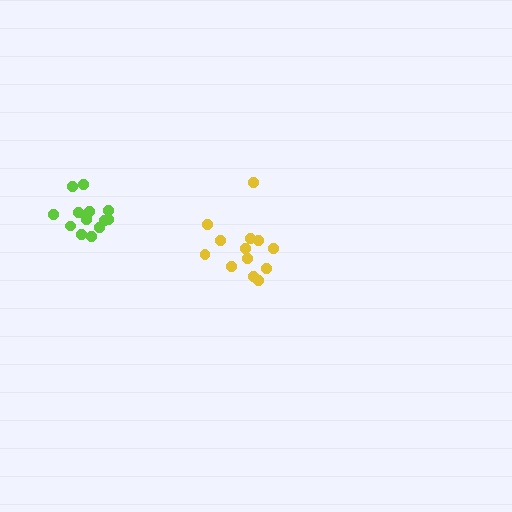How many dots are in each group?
Group 1: 13 dots, Group 2: 13 dots (26 total).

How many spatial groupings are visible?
There are 2 spatial groupings.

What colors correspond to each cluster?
The clusters are colored: yellow, lime.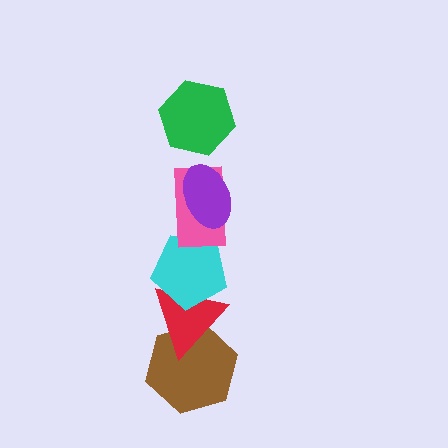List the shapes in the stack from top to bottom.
From top to bottom: the green hexagon, the purple ellipse, the pink rectangle, the cyan pentagon, the red triangle, the brown hexagon.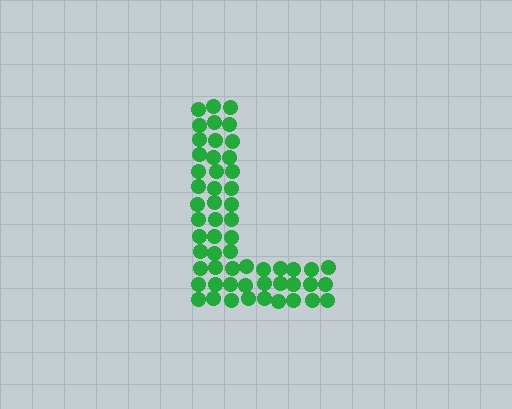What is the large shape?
The large shape is the letter L.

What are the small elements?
The small elements are circles.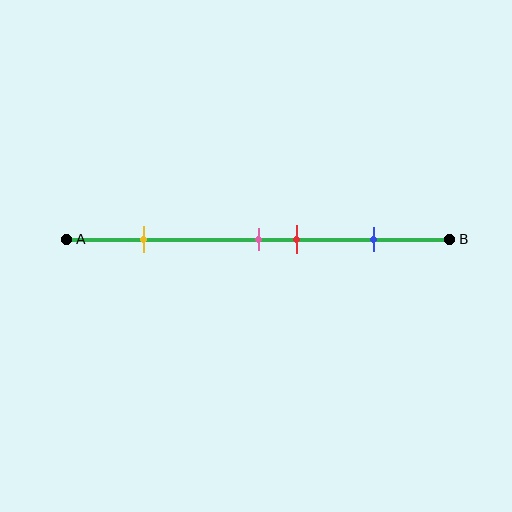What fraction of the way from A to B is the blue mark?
The blue mark is approximately 80% (0.8) of the way from A to B.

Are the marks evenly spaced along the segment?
No, the marks are not evenly spaced.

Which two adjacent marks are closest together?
The pink and red marks are the closest adjacent pair.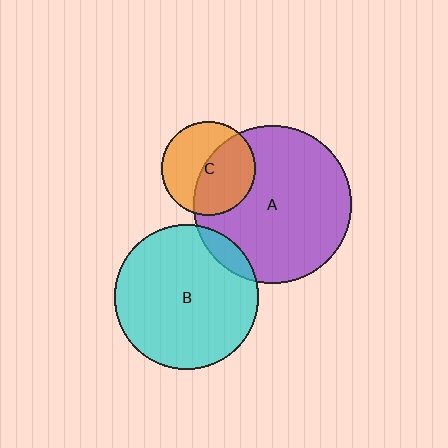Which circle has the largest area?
Circle A (purple).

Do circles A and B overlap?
Yes.